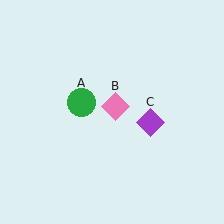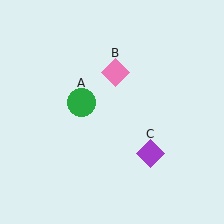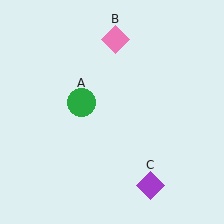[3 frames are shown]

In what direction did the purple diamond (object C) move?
The purple diamond (object C) moved down.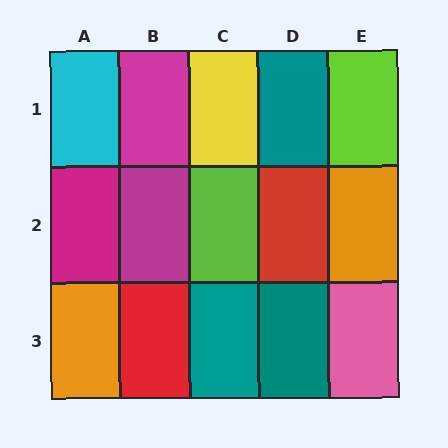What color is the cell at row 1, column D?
Teal.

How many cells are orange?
2 cells are orange.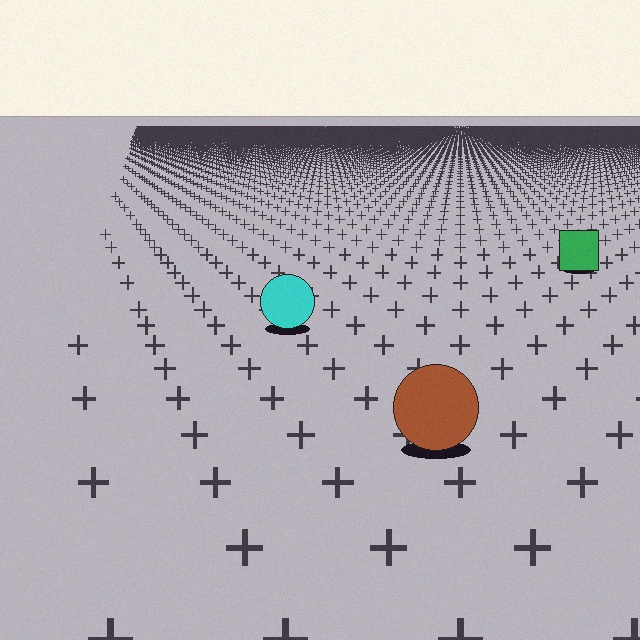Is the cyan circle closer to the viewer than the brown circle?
No. The brown circle is closer — you can tell from the texture gradient: the ground texture is coarser near it.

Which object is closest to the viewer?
The brown circle is closest. The texture marks near it are larger and more spread out.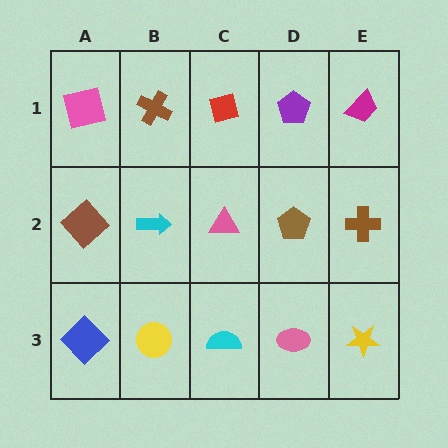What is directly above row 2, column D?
A purple pentagon.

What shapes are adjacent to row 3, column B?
A cyan arrow (row 2, column B), a blue diamond (row 3, column A), a cyan semicircle (row 3, column C).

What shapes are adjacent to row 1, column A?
A brown diamond (row 2, column A), a brown cross (row 1, column B).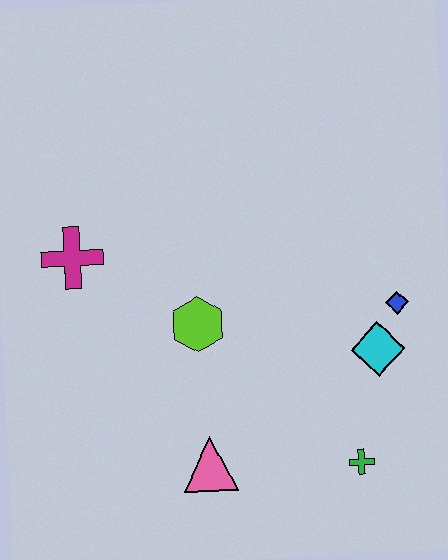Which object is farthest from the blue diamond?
The magenta cross is farthest from the blue diamond.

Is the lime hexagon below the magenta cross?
Yes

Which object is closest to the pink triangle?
The lime hexagon is closest to the pink triangle.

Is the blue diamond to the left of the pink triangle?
No